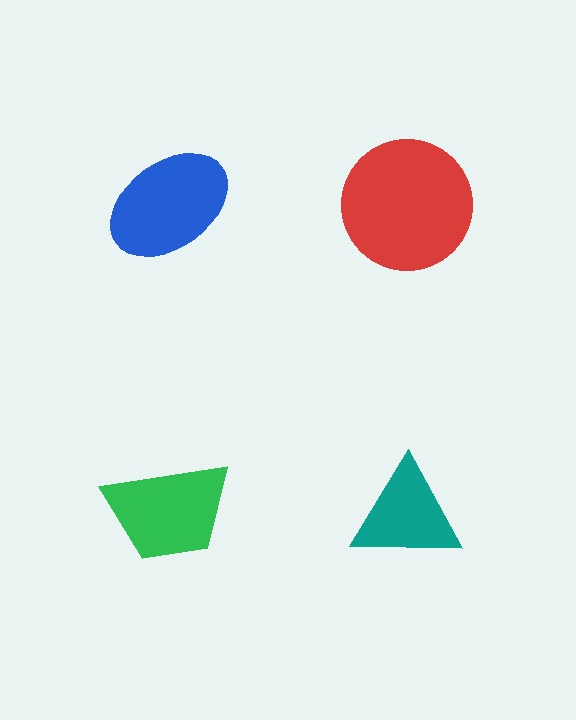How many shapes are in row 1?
2 shapes.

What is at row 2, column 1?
A green trapezoid.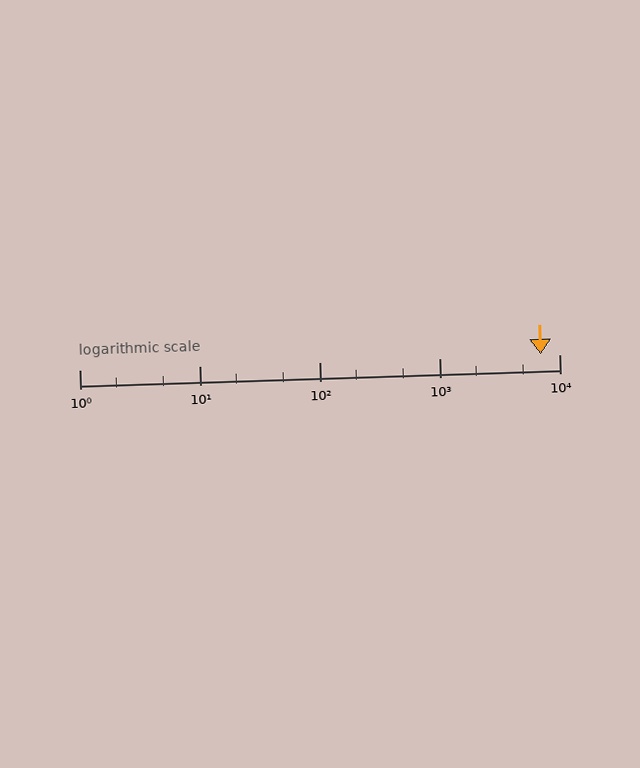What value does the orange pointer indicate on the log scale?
The pointer indicates approximately 7000.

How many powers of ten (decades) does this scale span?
The scale spans 4 decades, from 1 to 10000.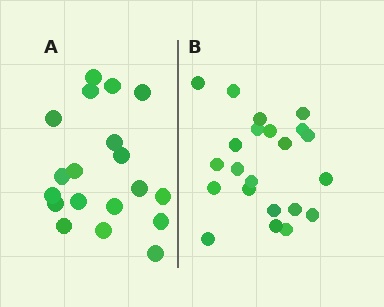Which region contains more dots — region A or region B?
Region B (the right region) has more dots.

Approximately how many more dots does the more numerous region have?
Region B has just a few more — roughly 2 or 3 more dots than region A.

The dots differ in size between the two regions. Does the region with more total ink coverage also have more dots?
No. Region A has more total ink coverage because its dots are larger, but region B actually contains more individual dots. Total area can be misleading — the number of items is what matters here.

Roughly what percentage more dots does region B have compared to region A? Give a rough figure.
About 15% more.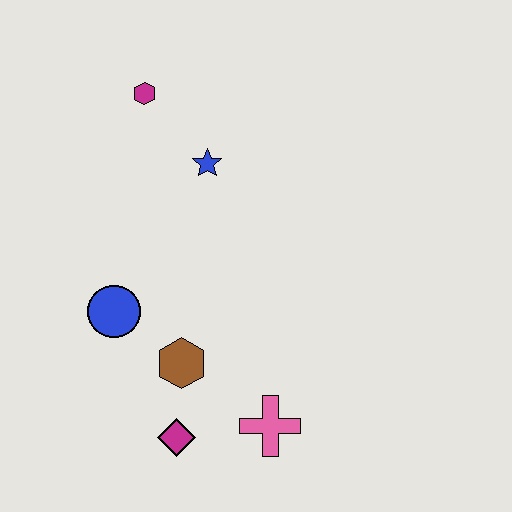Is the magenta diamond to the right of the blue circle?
Yes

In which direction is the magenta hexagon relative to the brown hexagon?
The magenta hexagon is above the brown hexagon.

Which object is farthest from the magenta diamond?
The magenta hexagon is farthest from the magenta diamond.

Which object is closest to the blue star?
The magenta hexagon is closest to the blue star.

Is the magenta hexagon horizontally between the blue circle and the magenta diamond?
Yes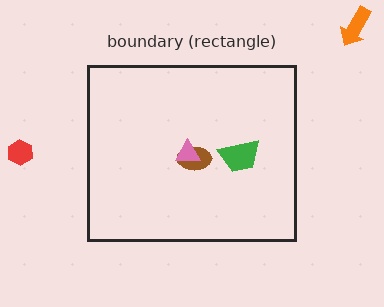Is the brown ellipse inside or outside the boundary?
Inside.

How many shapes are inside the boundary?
3 inside, 2 outside.